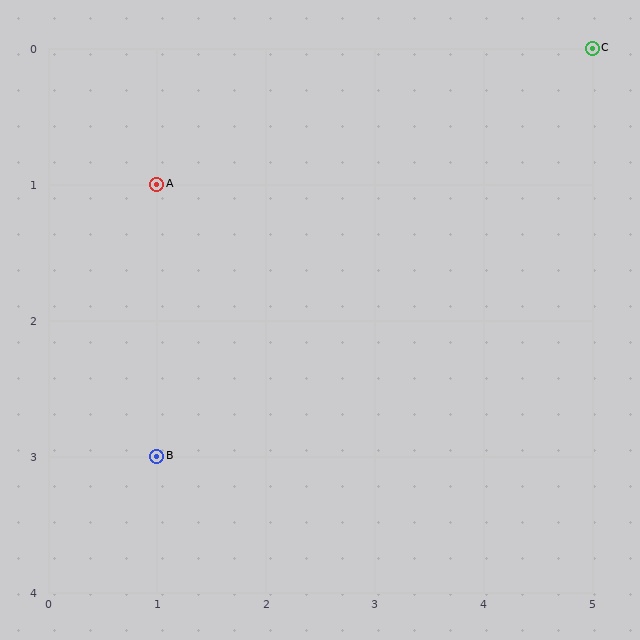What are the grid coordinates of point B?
Point B is at grid coordinates (1, 3).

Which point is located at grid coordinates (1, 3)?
Point B is at (1, 3).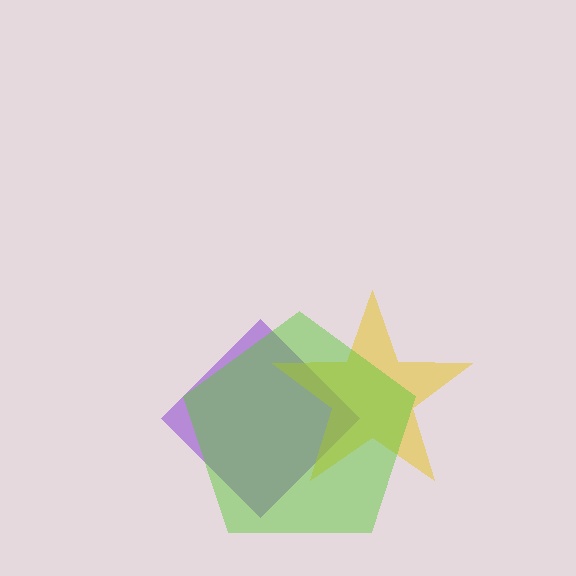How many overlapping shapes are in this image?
There are 3 overlapping shapes in the image.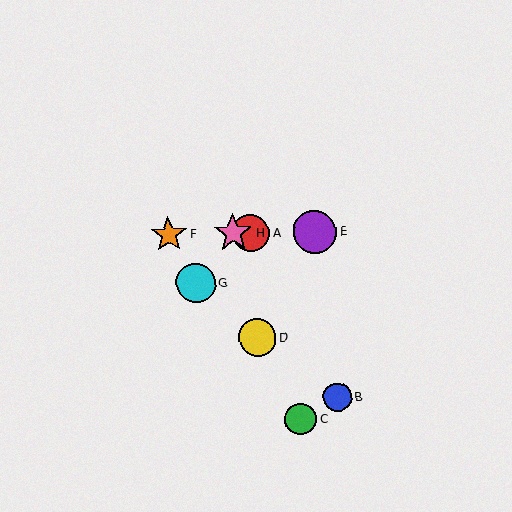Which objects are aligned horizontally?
Objects A, E, F, H are aligned horizontally.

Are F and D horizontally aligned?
No, F is at y≈234 and D is at y≈338.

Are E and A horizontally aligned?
Yes, both are at y≈232.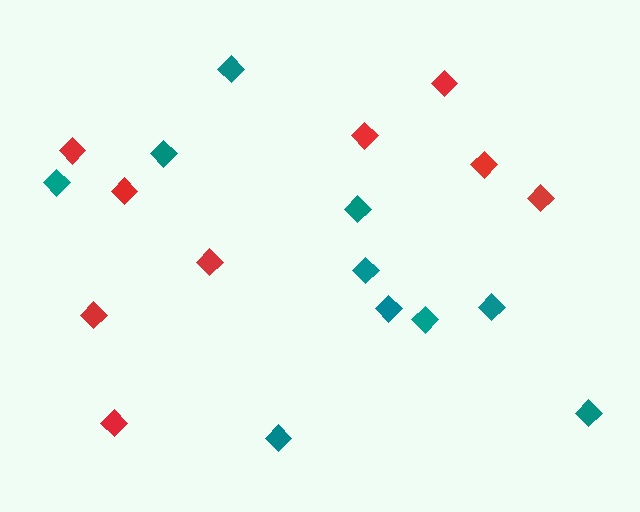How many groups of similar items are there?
There are 2 groups: one group of teal diamonds (10) and one group of red diamonds (9).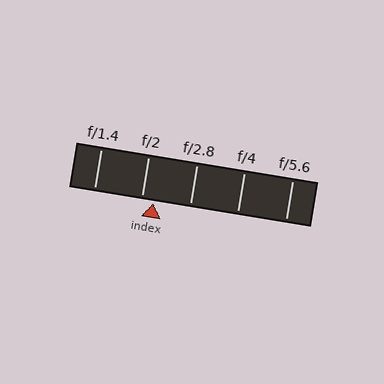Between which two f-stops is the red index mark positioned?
The index mark is between f/2 and f/2.8.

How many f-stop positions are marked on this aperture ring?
There are 5 f-stop positions marked.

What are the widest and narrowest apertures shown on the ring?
The widest aperture shown is f/1.4 and the narrowest is f/5.6.